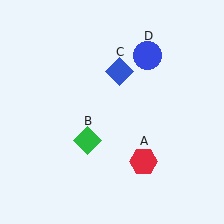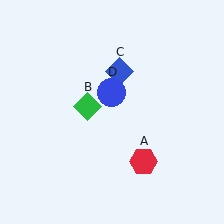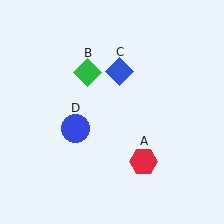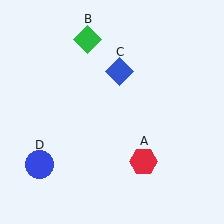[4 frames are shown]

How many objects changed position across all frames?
2 objects changed position: green diamond (object B), blue circle (object D).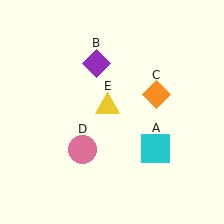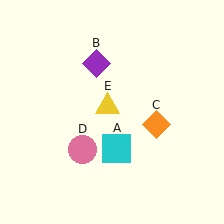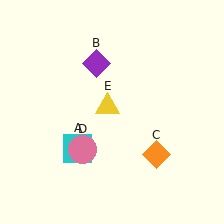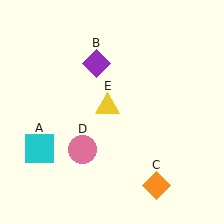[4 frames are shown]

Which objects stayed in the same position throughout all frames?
Purple diamond (object B) and pink circle (object D) and yellow triangle (object E) remained stationary.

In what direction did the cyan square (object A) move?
The cyan square (object A) moved left.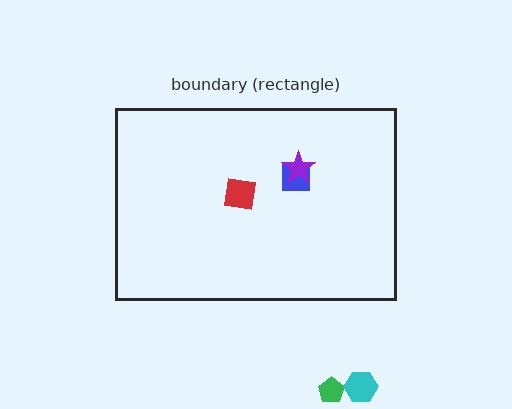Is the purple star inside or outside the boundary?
Inside.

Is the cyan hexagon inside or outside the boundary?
Outside.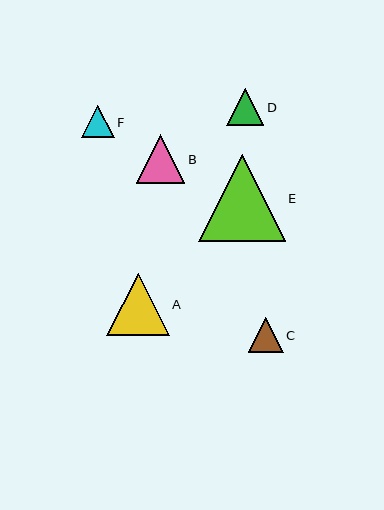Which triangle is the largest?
Triangle E is the largest with a size of approximately 87 pixels.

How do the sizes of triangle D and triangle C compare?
Triangle D and triangle C are approximately the same size.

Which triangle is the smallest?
Triangle F is the smallest with a size of approximately 33 pixels.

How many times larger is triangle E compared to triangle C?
Triangle E is approximately 2.5 times the size of triangle C.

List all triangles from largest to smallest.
From largest to smallest: E, A, B, D, C, F.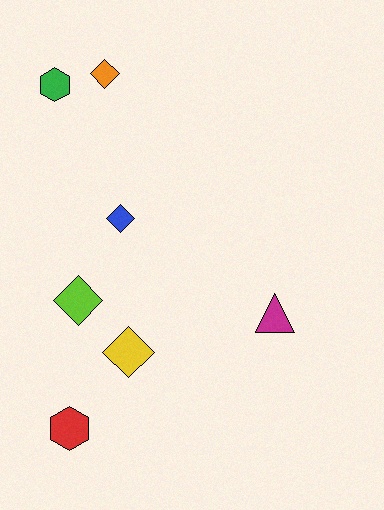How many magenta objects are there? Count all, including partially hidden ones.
There is 1 magenta object.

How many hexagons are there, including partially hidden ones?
There are 2 hexagons.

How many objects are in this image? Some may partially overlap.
There are 7 objects.